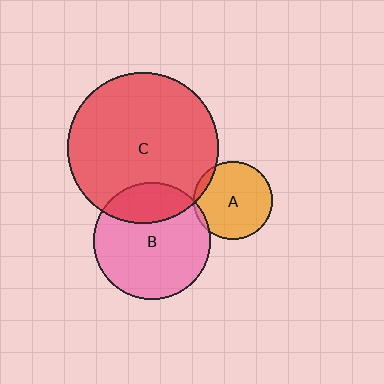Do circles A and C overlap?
Yes.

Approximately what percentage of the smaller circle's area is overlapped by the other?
Approximately 5%.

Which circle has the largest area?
Circle C (red).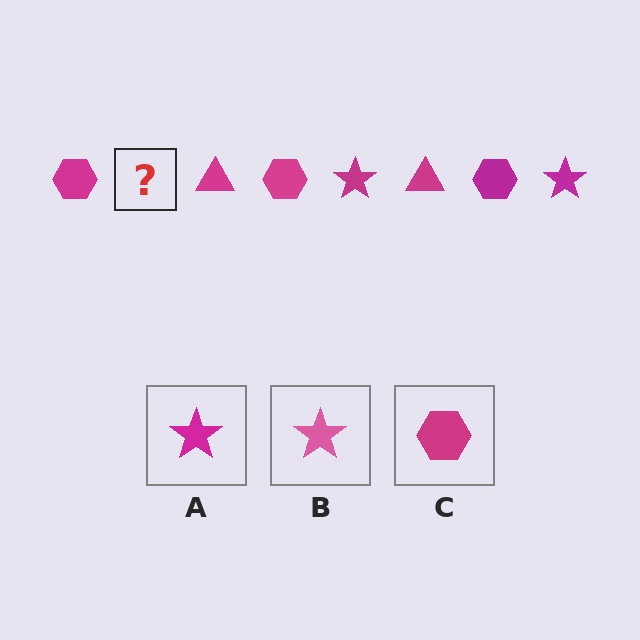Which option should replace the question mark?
Option A.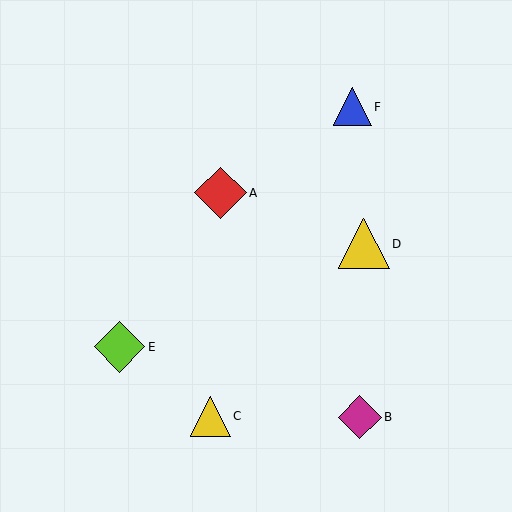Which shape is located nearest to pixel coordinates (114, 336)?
The lime diamond (labeled E) at (120, 347) is nearest to that location.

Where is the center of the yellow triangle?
The center of the yellow triangle is at (364, 244).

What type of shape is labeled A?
Shape A is a red diamond.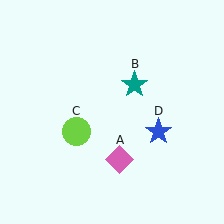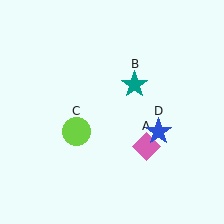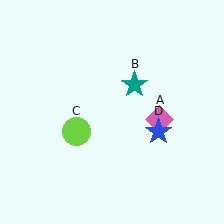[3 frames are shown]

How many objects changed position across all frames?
1 object changed position: pink diamond (object A).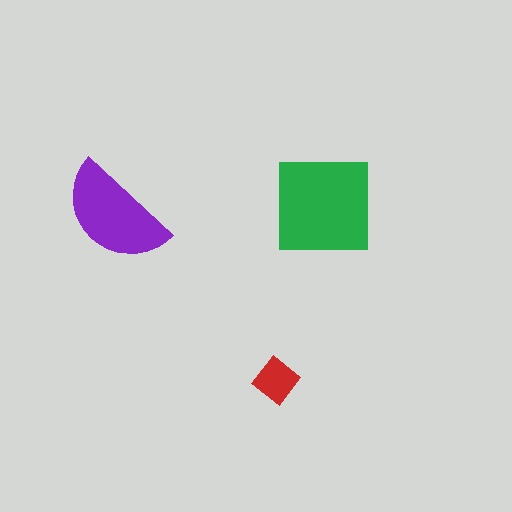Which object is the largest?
The green square.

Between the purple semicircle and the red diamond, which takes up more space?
The purple semicircle.